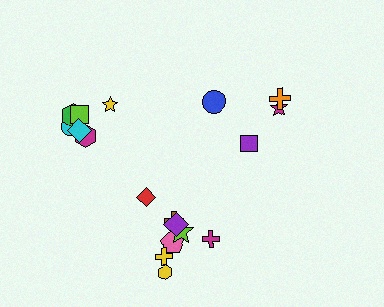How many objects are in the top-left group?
There are 6 objects.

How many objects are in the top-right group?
There are 4 objects.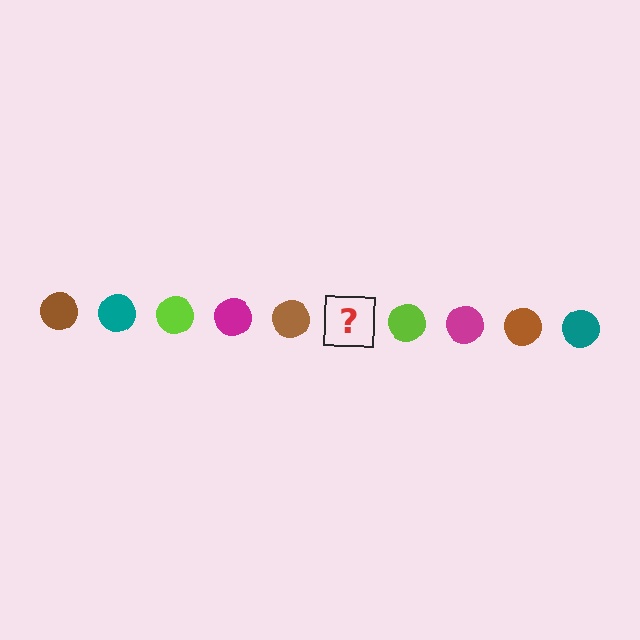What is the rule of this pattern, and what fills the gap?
The rule is that the pattern cycles through brown, teal, lime, magenta circles. The gap should be filled with a teal circle.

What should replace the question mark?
The question mark should be replaced with a teal circle.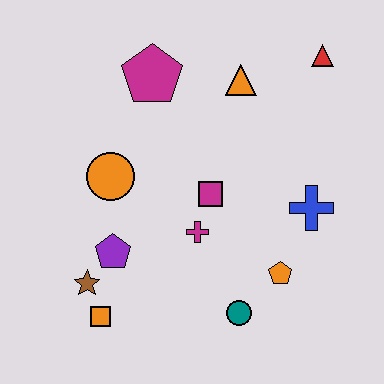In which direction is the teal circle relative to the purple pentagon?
The teal circle is to the right of the purple pentagon.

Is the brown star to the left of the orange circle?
Yes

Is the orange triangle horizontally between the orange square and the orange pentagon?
Yes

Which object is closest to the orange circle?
The purple pentagon is closest to the orange circle.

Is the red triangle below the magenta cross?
No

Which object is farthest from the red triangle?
The orange square is farthest from the red triangle.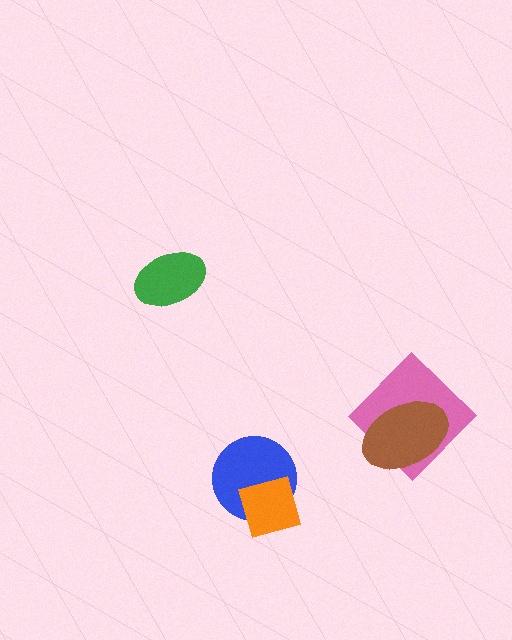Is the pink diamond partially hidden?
Yes, it is partially covered by another shape.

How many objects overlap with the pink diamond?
1 object overlaps with the pink diamond.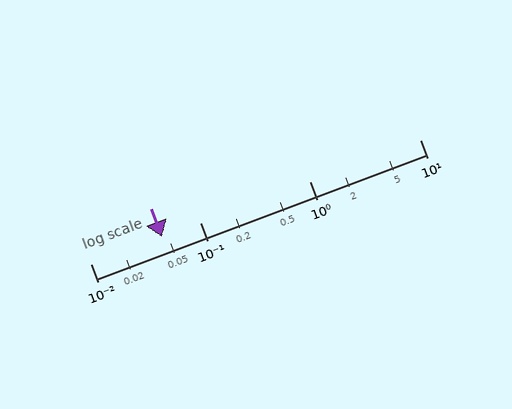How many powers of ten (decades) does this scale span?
The scale spans 3 decades, from 0.01 to 10.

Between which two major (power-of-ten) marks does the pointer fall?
The pointer is between 0.01 and 0.1.